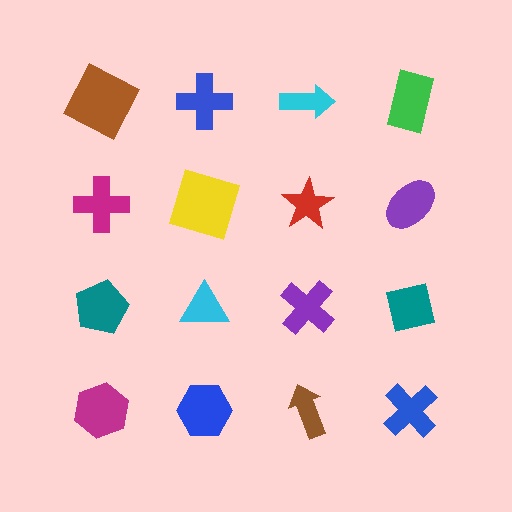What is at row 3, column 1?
A teal pentagon.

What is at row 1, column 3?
A cyan arrow.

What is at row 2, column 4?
A purple ellipse.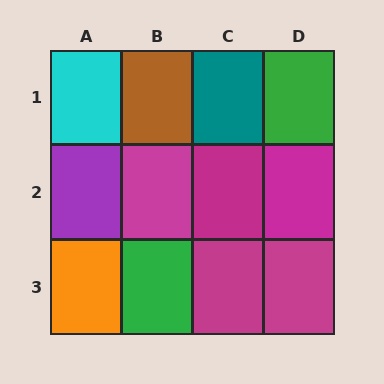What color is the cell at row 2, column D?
Magenta.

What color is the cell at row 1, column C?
Teal.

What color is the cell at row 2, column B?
Magenta.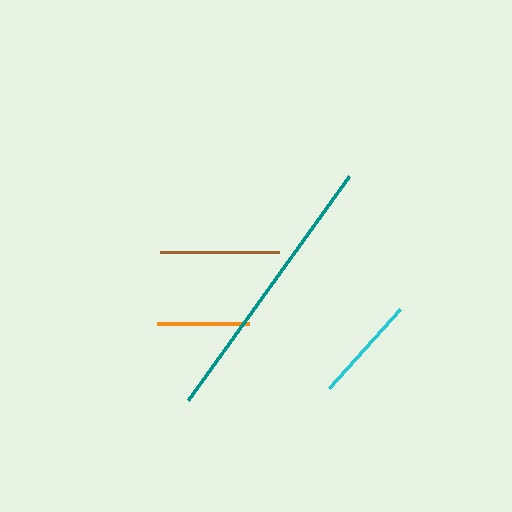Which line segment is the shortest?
The orange line is the shortest at approximately 92 pixels.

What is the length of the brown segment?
The brown segment is approximately 119 pixels long.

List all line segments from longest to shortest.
From longest to shortest: teal, brown, cyan, orange.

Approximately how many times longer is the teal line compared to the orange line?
The teal line is approximately 3.0 times the length of the orange line.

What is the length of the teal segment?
The teal segment is approximately 275 pixels long.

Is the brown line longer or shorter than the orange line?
The brown line is longer than the orange line.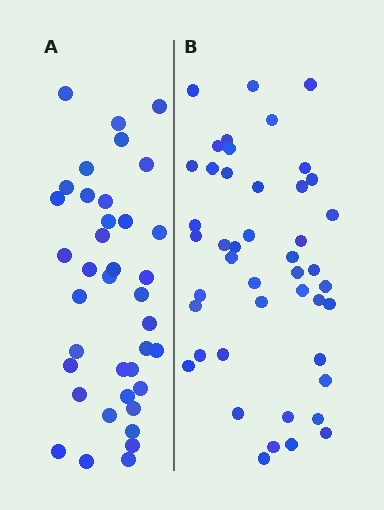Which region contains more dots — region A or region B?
Region B (the right region) has more dots.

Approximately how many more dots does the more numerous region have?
Region B has roughly 8 or so more dots than region A.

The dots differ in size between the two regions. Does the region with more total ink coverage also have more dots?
No. Region A has more total ink coverage because its dots are larger, but region B actually contains more individual dots. Total area can be misleading — the number of items is what matters here.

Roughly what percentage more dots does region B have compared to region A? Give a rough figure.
About 20% more.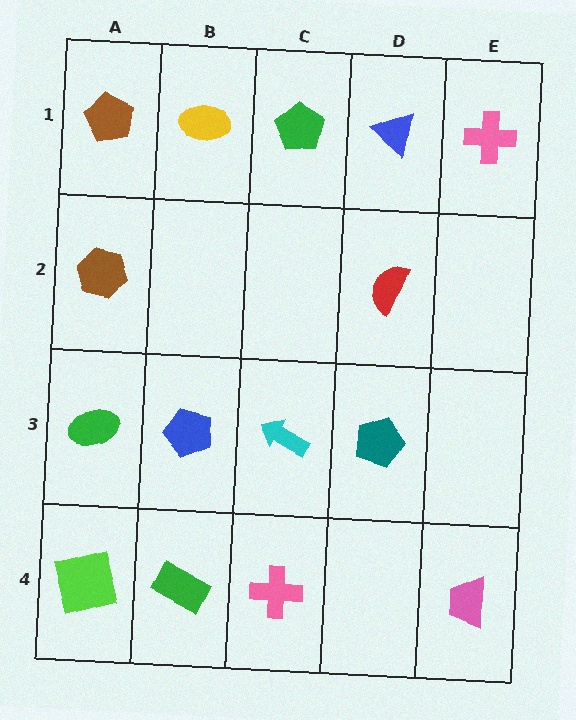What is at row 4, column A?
A lime square.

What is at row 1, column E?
A pink cross.